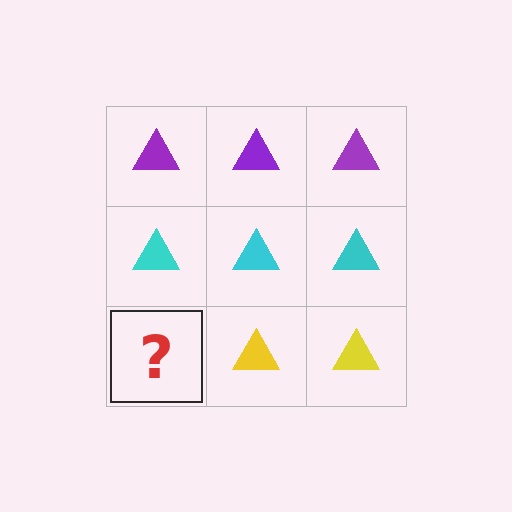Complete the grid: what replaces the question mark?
The question mark should be replaced with a yellow triangle.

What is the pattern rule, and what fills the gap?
The rule is that each row has a consistent color. The gap should be filled with a yellow triangle.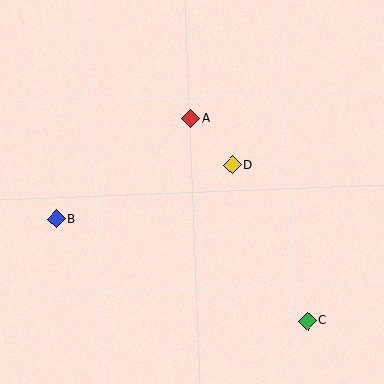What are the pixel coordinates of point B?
Point B is at (56, 219).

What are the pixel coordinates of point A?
Point A is at (191, 119).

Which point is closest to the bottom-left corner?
Point B is closest to the bottom-left corner.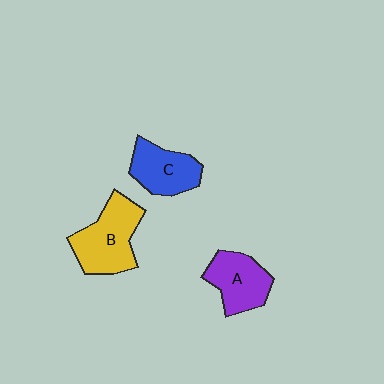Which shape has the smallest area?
Shape C (blue).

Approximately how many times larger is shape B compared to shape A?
Approximately 1.3 times.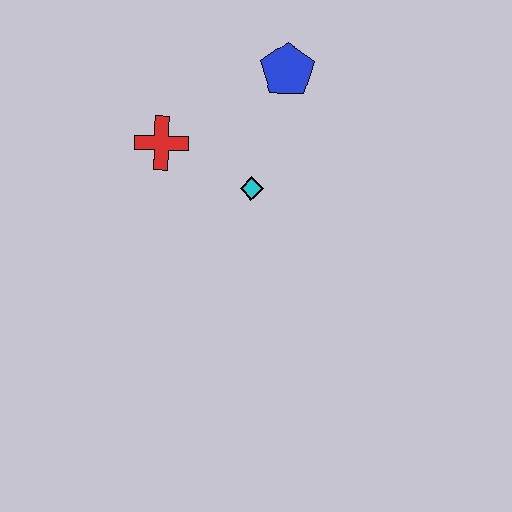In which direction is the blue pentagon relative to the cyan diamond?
The blue pentagon is above the cyan diamond.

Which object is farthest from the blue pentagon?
The red cross is farthest from the blue pentagon.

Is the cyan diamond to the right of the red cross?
Yes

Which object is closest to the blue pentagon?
The cyan diamond is closest to the blue pentagon.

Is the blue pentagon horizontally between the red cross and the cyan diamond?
No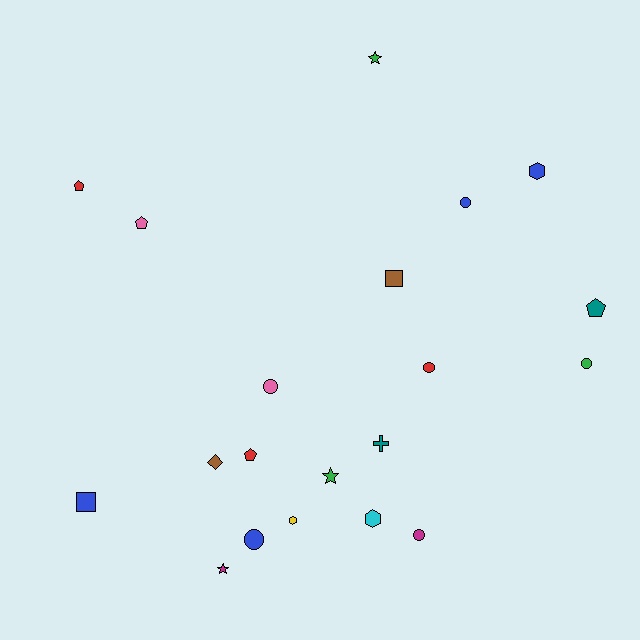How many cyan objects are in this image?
There is 1 cyan object.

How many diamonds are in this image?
There is 1 diamond.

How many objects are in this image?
There are 20 objects.